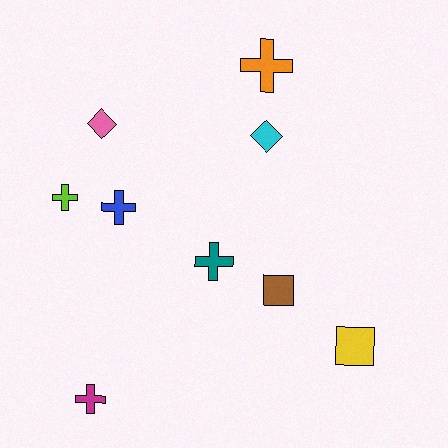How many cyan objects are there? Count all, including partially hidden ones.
There is 1 cyan object.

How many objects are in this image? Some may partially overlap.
There are 9 objects.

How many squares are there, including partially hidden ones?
There are 2 squares.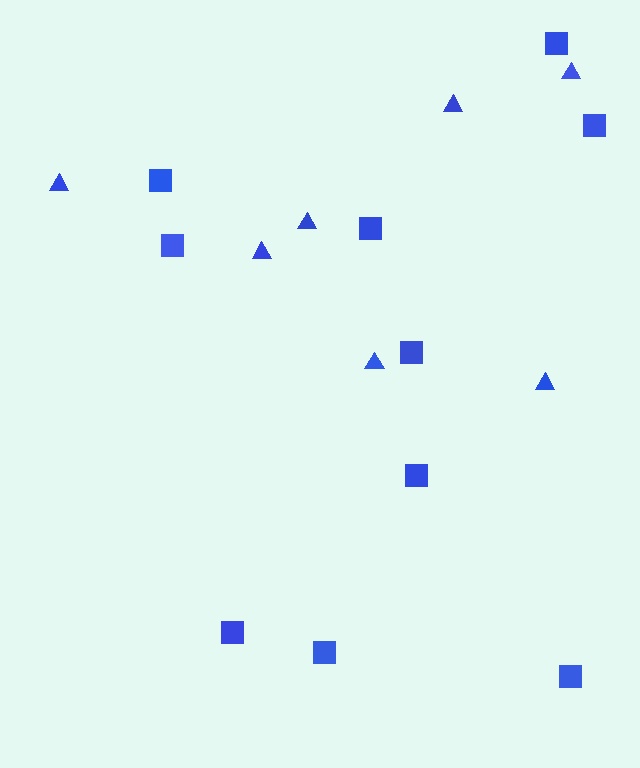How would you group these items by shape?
There are 2 groups: one group of squares (10) and one group of triangles (7).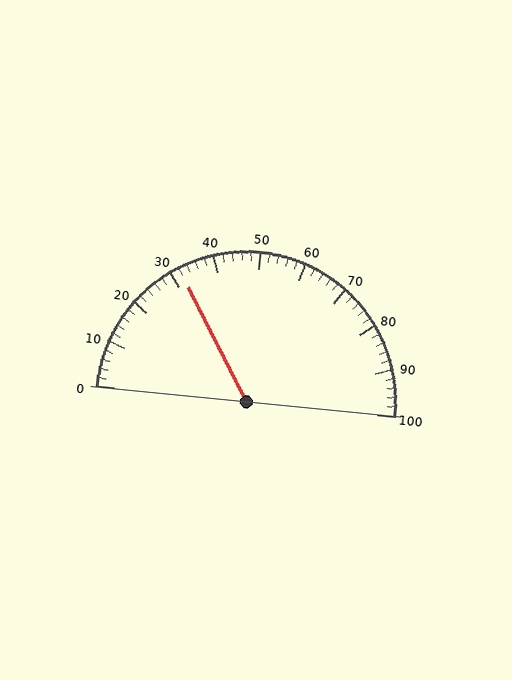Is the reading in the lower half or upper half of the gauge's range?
The reading is in the lower half of the range (0 to 100).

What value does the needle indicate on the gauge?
The needle indicates approximately 32.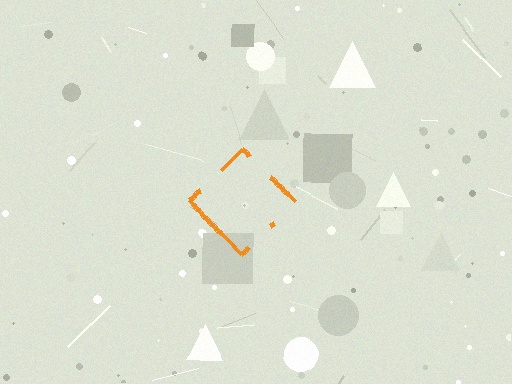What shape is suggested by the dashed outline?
The dashed outline suggests a diamond.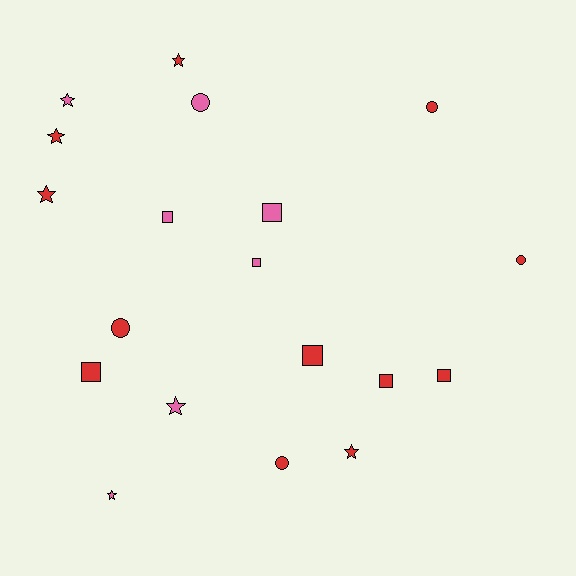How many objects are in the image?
There are 19 objects.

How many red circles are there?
There are 4 red circles.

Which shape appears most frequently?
Square, with 7 objects.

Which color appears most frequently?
Red, with 12 objects.